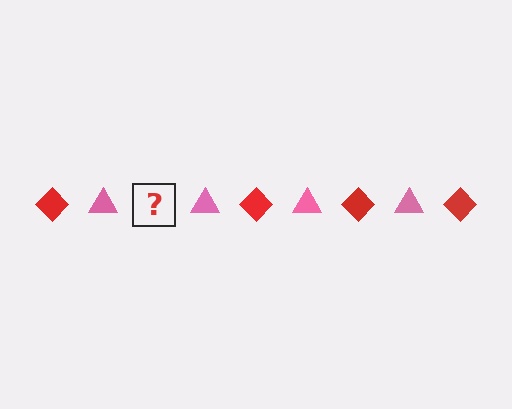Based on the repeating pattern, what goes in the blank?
The blank should be a red diamond.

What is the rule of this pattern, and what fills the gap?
The rule is that the pattern alternates between red diamond and pink triangle. The gap should be filled with a red diamond.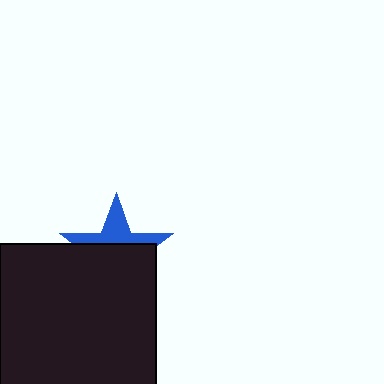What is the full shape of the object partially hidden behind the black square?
The partially hidden object is a blue star.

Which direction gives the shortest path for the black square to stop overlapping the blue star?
Moving down gives the shortest separation.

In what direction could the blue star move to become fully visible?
The blue star could move up. That would shift it out from behind the black square entirely.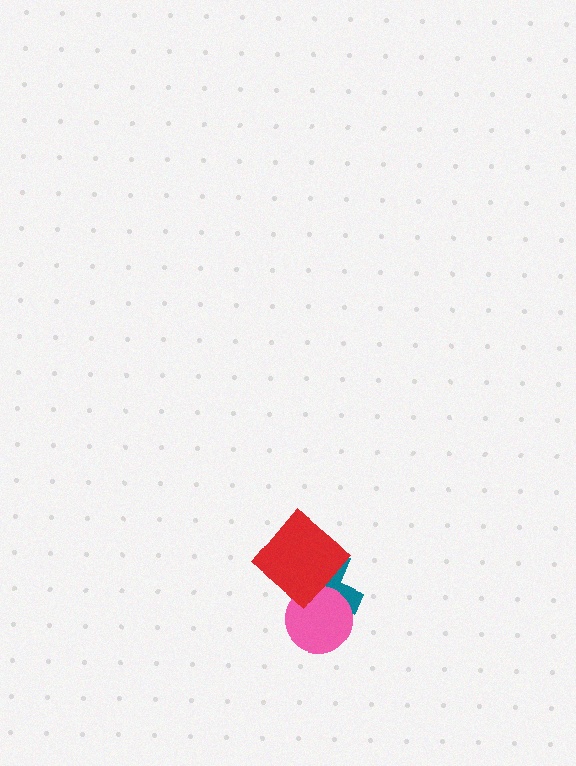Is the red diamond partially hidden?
No, no other shape covers it.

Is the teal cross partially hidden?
Yes, it is partially covered by another shape.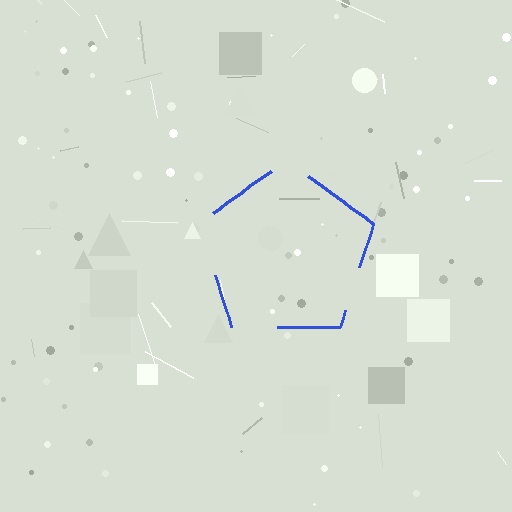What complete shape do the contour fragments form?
The contour fragments form a pentagon.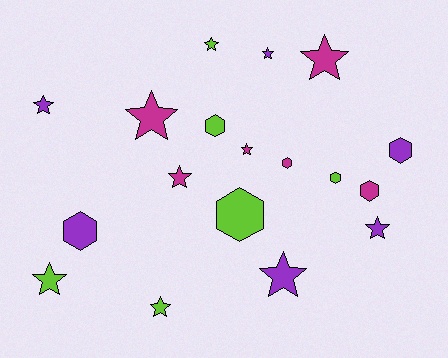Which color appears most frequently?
Lime, with 6 objects.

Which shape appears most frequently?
Star, with 11 objects.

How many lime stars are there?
There are 3 lime stars.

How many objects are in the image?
There are 18 objects.